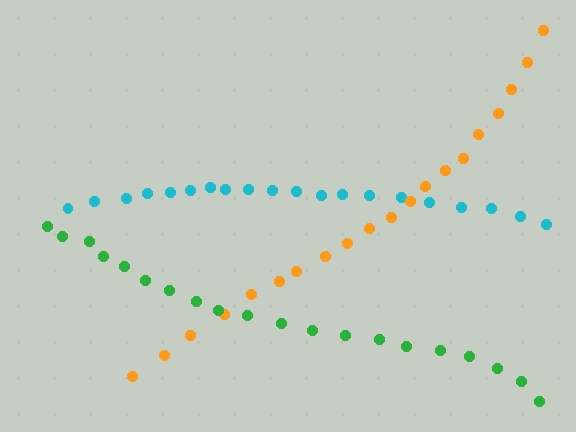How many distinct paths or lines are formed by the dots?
There are 3 distinct paths.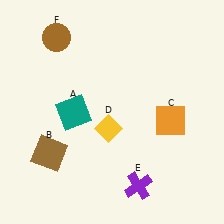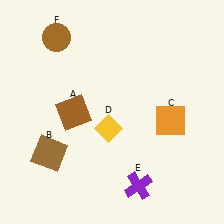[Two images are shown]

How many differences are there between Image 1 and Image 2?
There is 1 difference between the two images.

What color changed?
The square (A) changed from teal in Image 1 to brown in Image 2.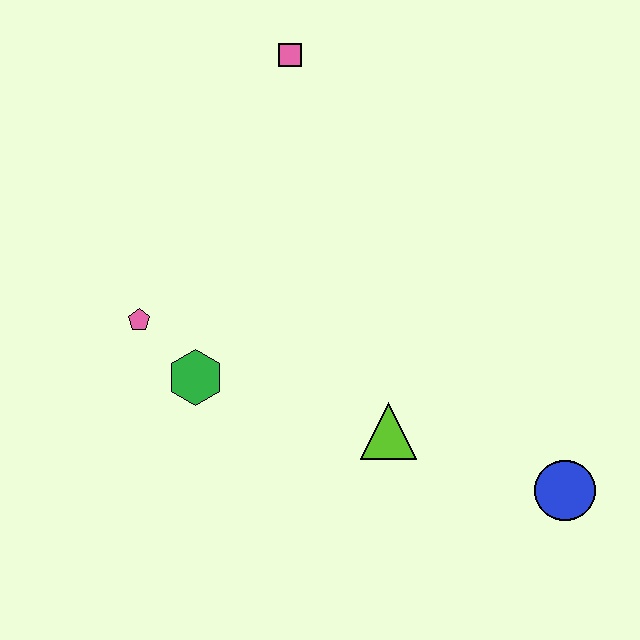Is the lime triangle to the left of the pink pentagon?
No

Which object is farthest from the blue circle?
The pink square is farthest from the blue circle.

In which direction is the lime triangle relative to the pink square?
The lime triangle is below the pink square.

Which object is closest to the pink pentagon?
The green hexagon is closest to the pink pentagon.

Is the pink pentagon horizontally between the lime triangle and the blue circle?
No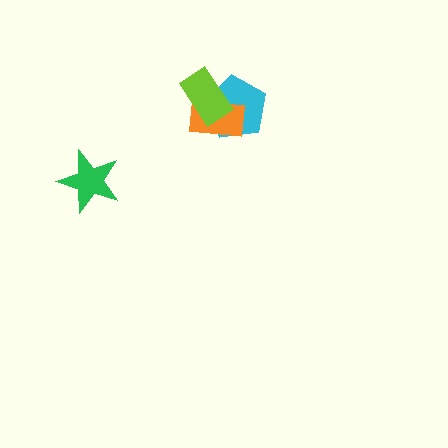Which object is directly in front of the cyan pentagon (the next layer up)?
The orange rectangle is directly in front of the cyan pentagon.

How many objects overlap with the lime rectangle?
2 objects overlap with the lime rectangle.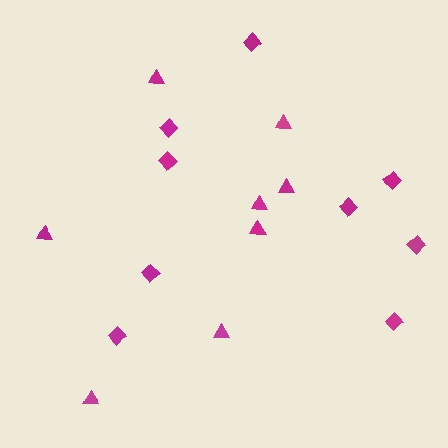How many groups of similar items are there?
There are 2 groups: one group of triangles (8) and one group of diamonds (9).